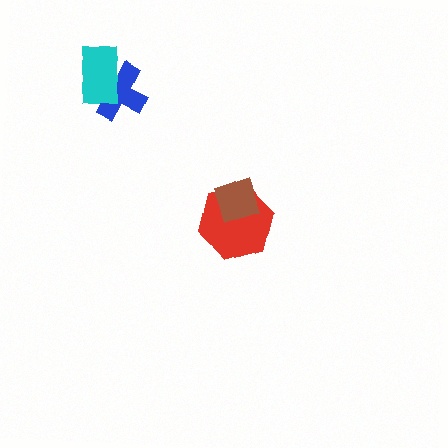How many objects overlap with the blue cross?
1 object overlaps with the blue cross.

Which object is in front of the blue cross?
The cyan rectangle is in front of the blue cross.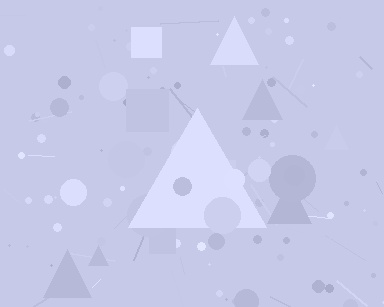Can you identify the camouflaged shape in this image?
The camouflaged shape is a triangle.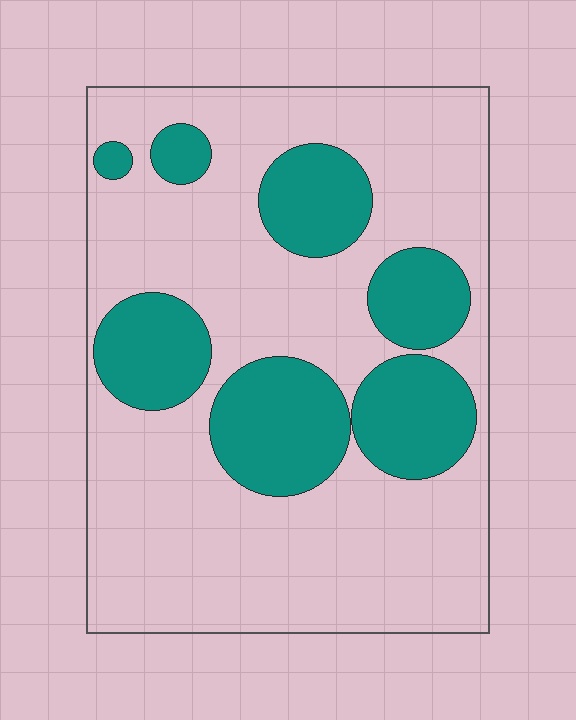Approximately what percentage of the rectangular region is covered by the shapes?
Approximately 30%.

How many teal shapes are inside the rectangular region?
7.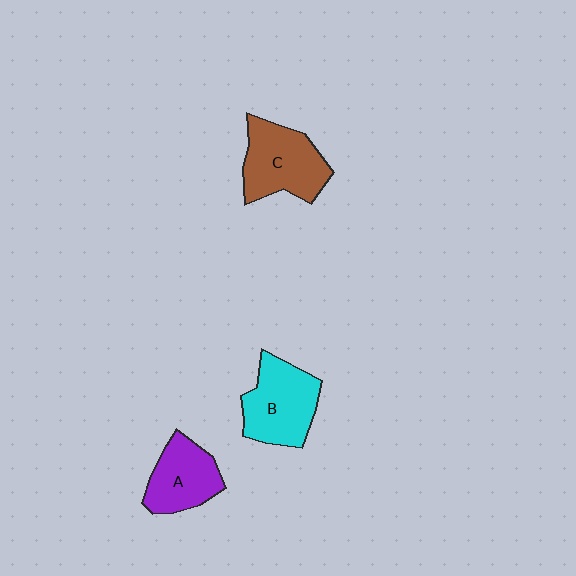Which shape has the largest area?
Shape C (brown).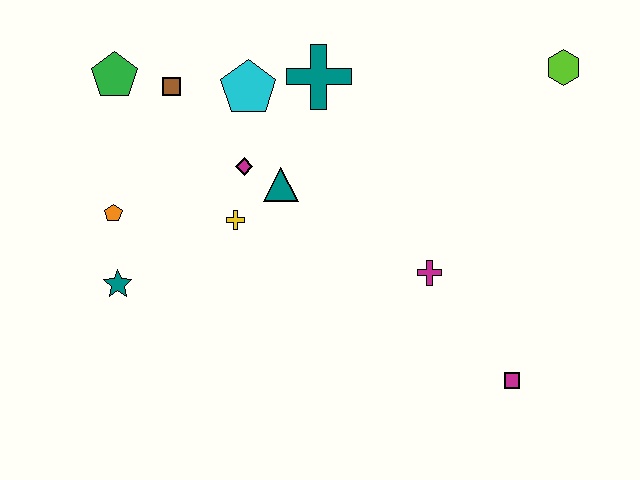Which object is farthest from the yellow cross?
The lime hexagon is farthest from the yellow cross.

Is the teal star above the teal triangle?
No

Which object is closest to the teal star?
The orange pentagon is closest to the teal star.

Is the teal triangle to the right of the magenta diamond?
Yes